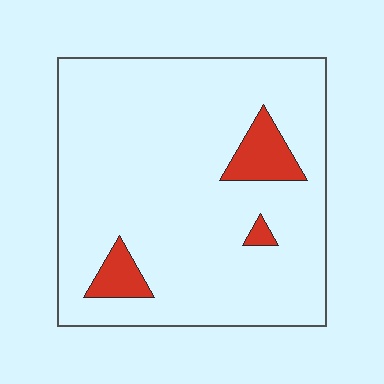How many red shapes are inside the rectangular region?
3.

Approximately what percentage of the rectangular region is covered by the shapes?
Approximately 10%.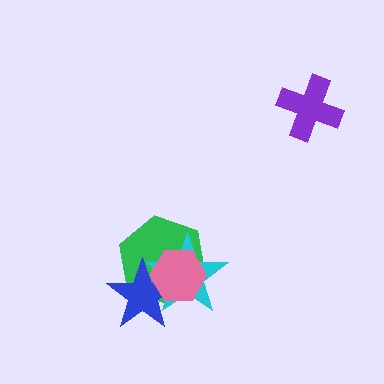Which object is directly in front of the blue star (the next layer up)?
The cyan star is directly in front of the blue star.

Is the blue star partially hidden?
Yes, it is partially covered by another shape.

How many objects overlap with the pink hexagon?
3 objects overlap with the pink hexagon.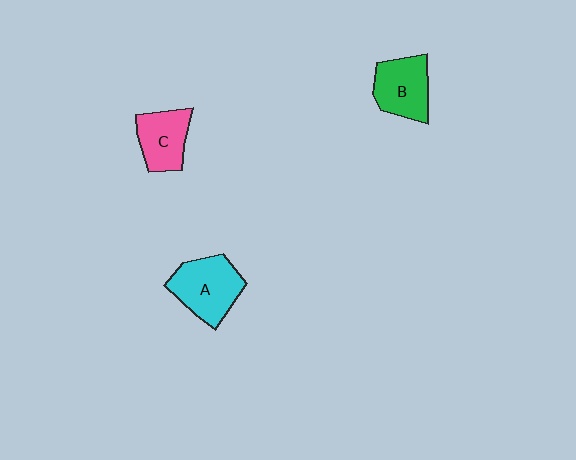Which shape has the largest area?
Shape A (cyan).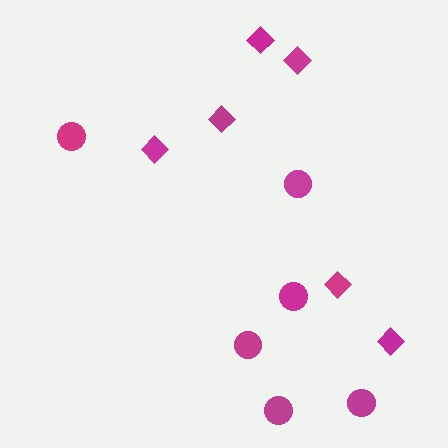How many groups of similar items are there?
There are 2 groups: one group of diamonds (6) and one group of circles (6).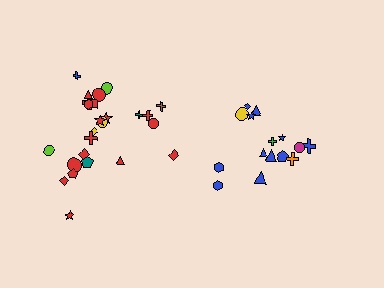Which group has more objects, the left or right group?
The left group.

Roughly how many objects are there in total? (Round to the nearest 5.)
Roughly 40 objects in total.